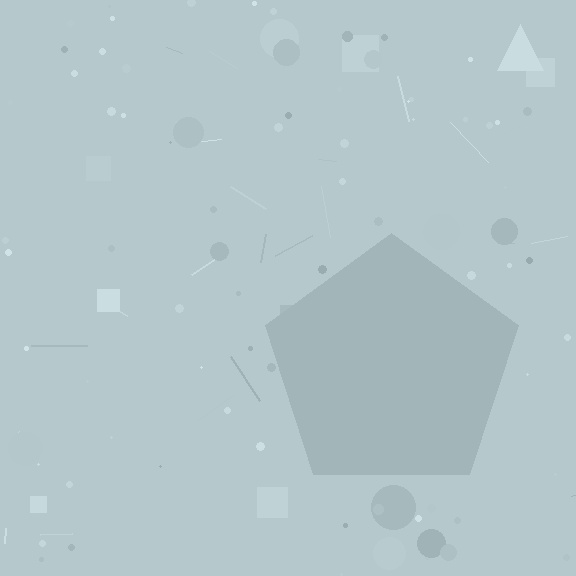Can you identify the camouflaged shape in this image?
The camouflaged shape is a pentagon.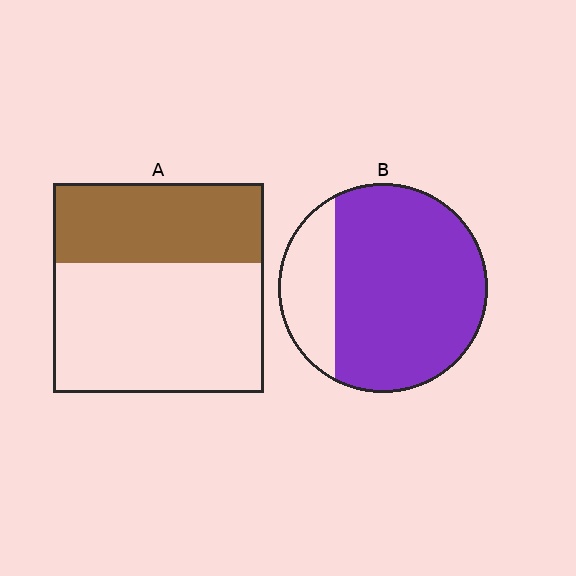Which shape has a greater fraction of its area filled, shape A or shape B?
Shape B.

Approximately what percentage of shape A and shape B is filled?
A is approximately 40% and B is approximately 80%.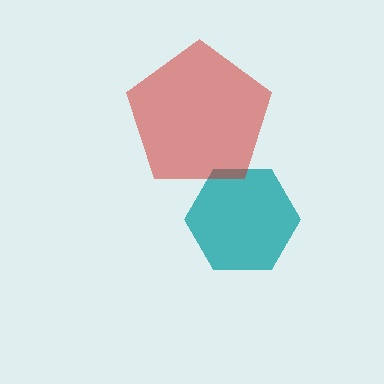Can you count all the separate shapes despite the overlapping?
Yes, there are 2 separate shapes.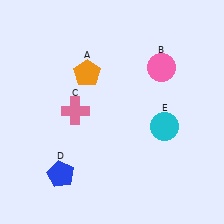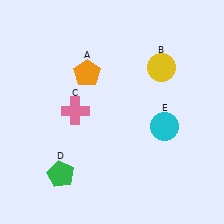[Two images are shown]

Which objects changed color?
B changed from pink to yellow. D changed from blue to green.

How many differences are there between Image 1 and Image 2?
There are 2 differences between the two images.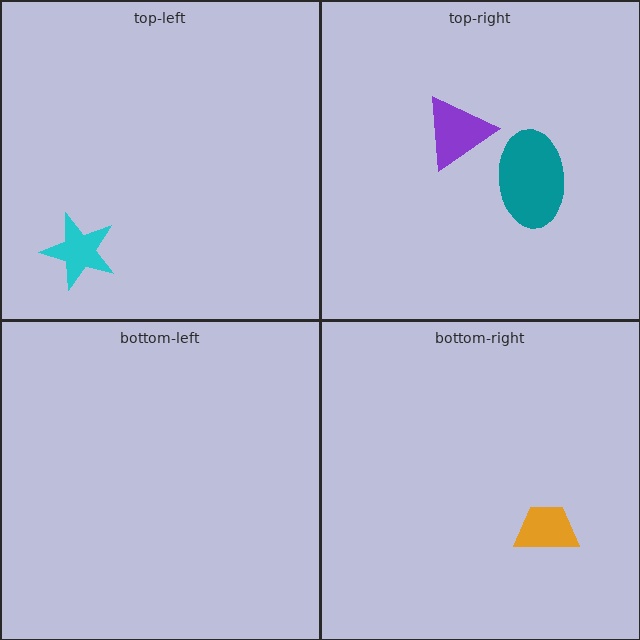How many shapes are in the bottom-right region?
1.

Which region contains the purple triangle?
The top-right region.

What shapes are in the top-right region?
The purple triangle, the teal ellipse.